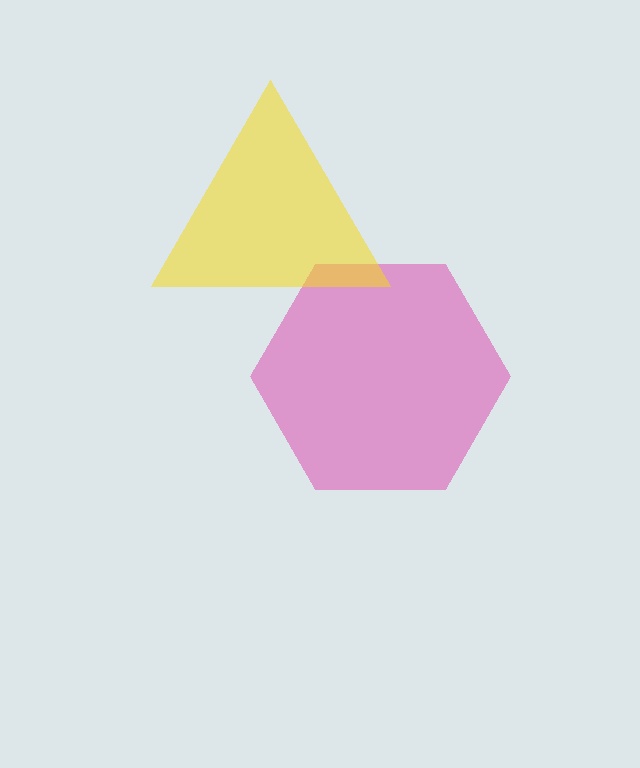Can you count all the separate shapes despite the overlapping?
Yes, there are 2 separate shapes.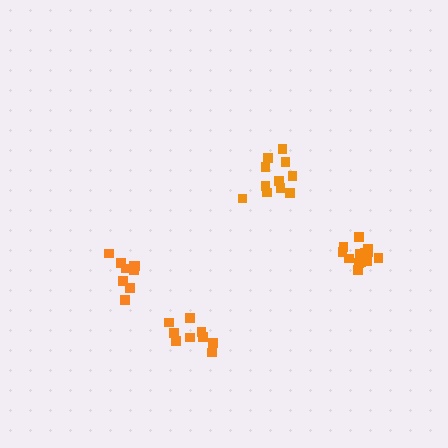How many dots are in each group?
Group 1: 9 dots, Group 2: 11 dots, Group 3: 14 dots, Group 4: 9 dots (43 total).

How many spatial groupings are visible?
There are 4 spatial groupings.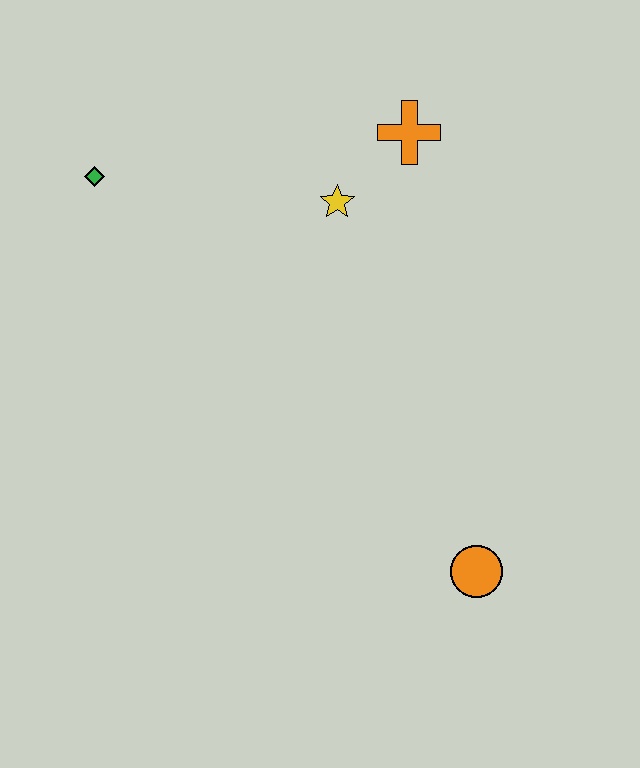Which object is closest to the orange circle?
The yellow star is closest to the orange circle.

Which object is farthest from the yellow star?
The orange circle is farthest from the yellow star.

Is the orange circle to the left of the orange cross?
No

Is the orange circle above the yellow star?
No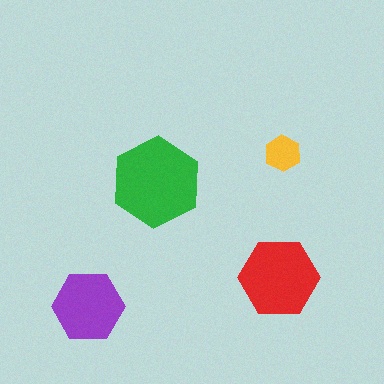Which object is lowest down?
The purple hexagon is bottommost.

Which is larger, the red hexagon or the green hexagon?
The green one.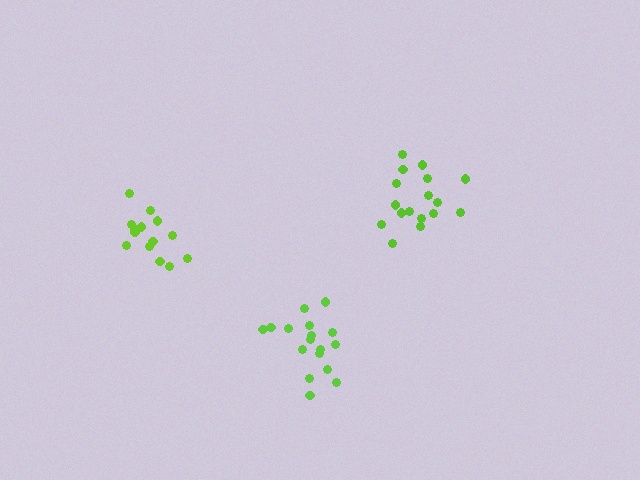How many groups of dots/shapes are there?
There are 3 groups.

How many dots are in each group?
Group 1: 17 dots, Group 2: 14 dots, Group 3: 17 dots (48 total).